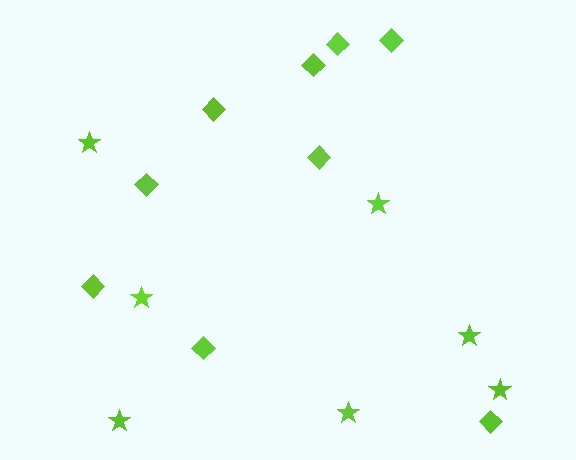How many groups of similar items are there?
There are 2 groups: one group of diamonds (9) and one group of stars (7).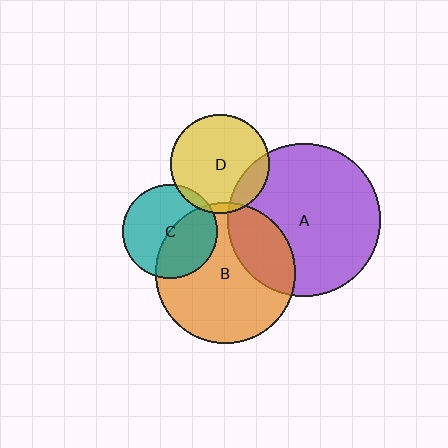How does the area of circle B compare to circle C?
Approximately 2.2 times.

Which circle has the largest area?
Circle A (purple).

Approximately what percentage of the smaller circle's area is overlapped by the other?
Approximately 15%.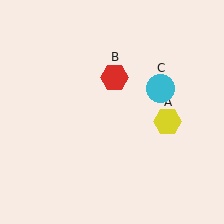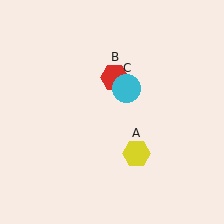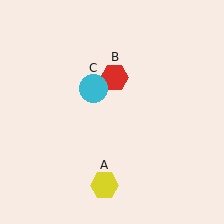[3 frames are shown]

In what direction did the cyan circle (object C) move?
The cyan circle (object C) moved left.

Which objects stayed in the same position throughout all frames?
Red hexagon (object B) remained stationary.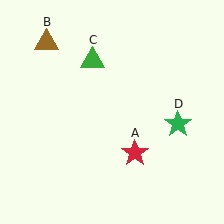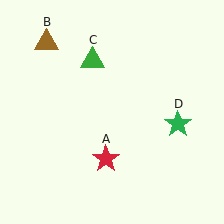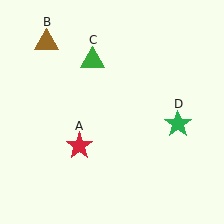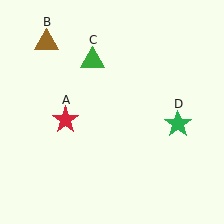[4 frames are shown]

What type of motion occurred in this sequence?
The red star (object A) rotated clockwise around the center of the scene.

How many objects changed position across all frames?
1 object changed position: red star (object A).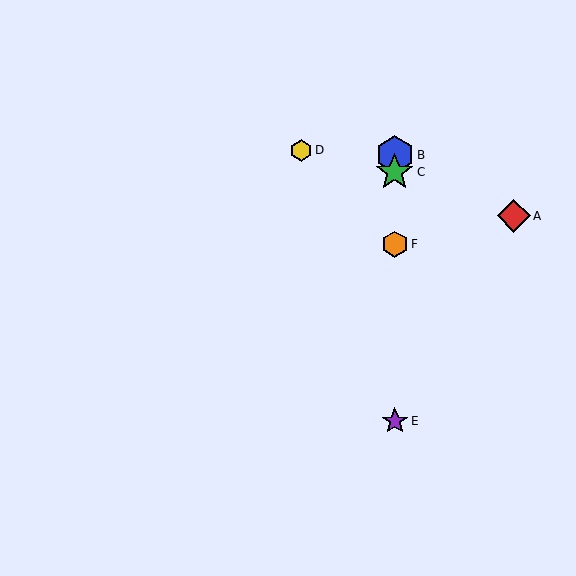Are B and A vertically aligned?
No, B is at x≈395 and A is at x≈514.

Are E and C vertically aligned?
Yes, both are at x≈395.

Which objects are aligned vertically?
Objects B, C, E, F are aligned vertically.